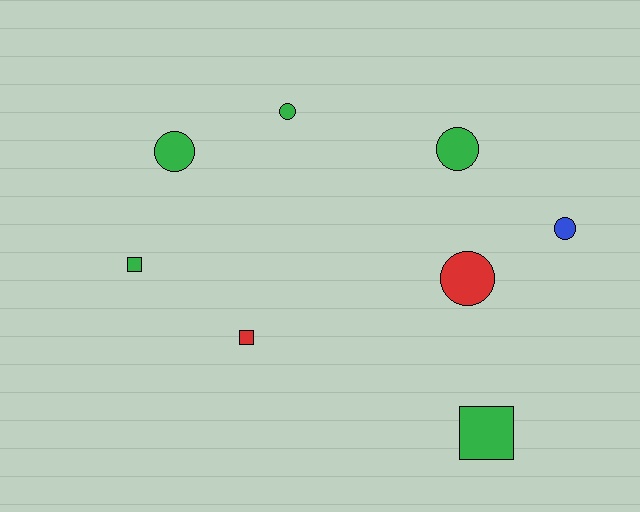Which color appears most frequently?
Green, with 5 objects.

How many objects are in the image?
There are 8 objects.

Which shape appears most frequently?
Circle, with 5 objects.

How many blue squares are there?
There are no blue squares.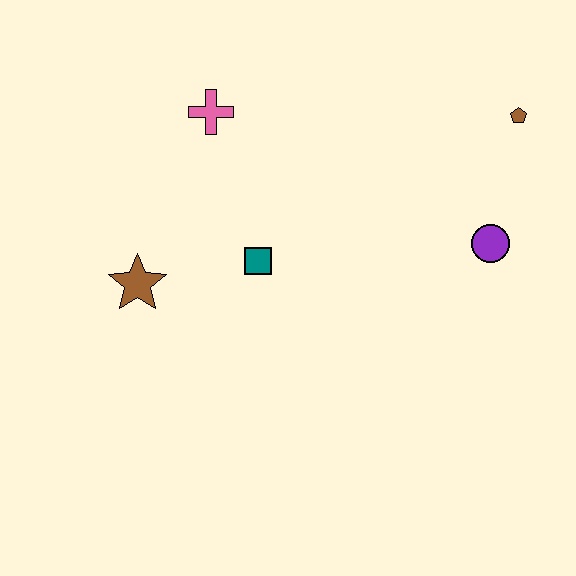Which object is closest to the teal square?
The brown star is closest to the teal square.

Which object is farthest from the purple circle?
The brown star is farthest from the purple circle.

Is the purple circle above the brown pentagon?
No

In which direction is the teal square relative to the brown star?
The teal square is to the right of the brown star.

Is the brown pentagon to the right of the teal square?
Yes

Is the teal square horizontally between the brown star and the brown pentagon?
Yes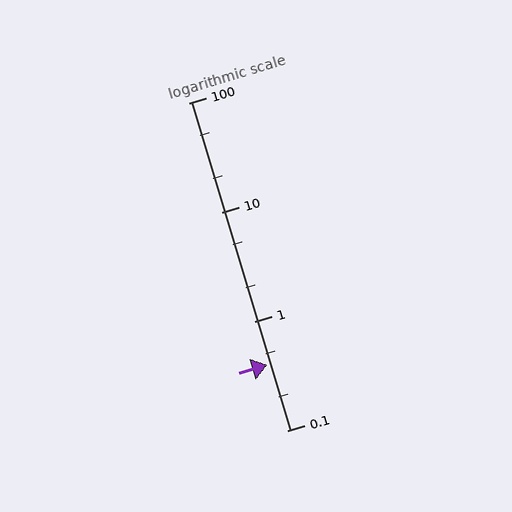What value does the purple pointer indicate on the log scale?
The pointer indicates approximately 0.4.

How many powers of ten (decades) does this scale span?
The scale spans 3 decades, from 0.1 to 100.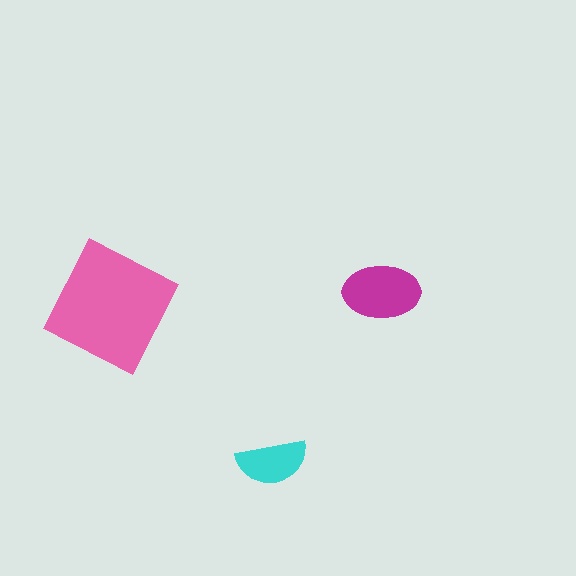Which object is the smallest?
The cyan semicircle.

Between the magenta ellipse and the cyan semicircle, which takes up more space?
The magenta ellipse.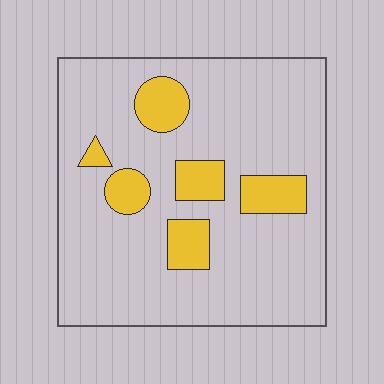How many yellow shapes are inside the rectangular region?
6.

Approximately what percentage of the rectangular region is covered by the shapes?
Approximately 15%.